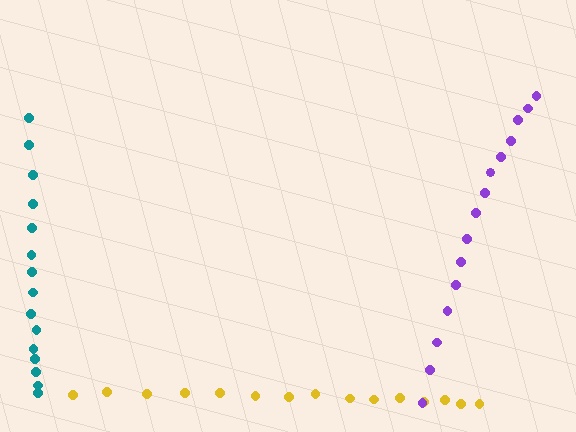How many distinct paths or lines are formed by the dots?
There are 3 distinct paths.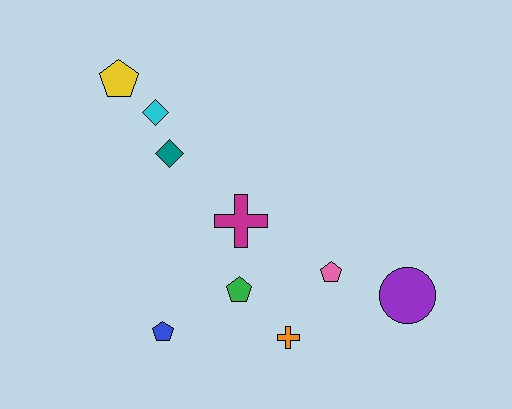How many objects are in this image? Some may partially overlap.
There are 9 objects.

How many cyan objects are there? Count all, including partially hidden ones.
There is 1 cyan object.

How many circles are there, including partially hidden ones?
There is 1 circle.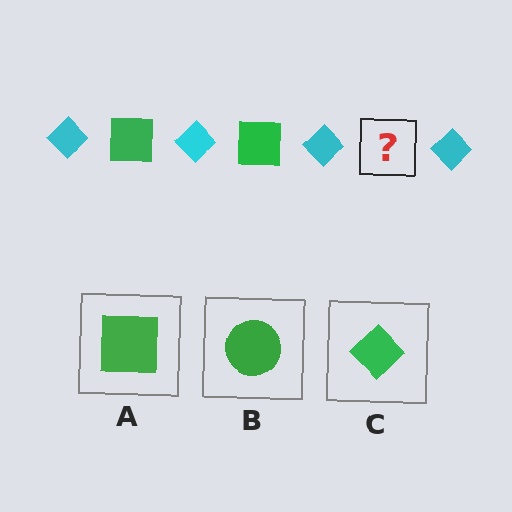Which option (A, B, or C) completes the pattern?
A.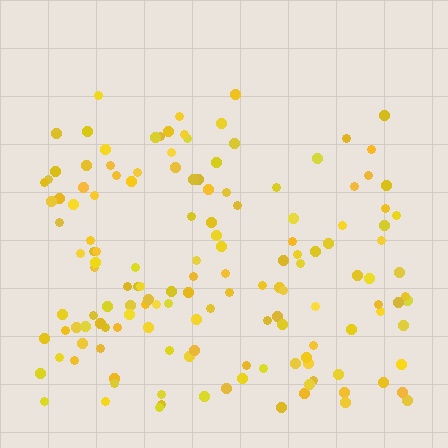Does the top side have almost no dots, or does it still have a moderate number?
Still a moderate number, just noticeably fewer than the bottom.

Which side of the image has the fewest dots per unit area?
The top.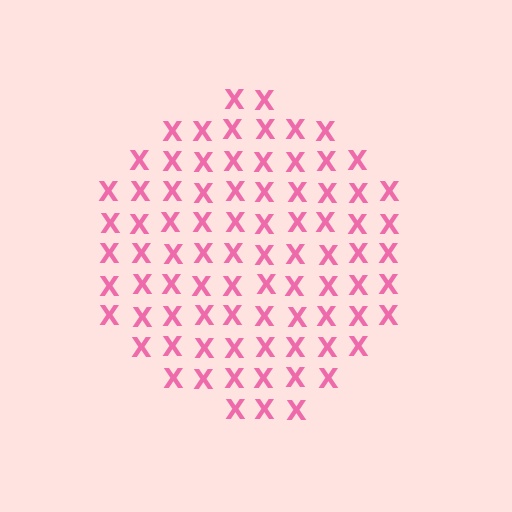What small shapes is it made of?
It is made of small letter X's.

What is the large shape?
The large shape is a circle.